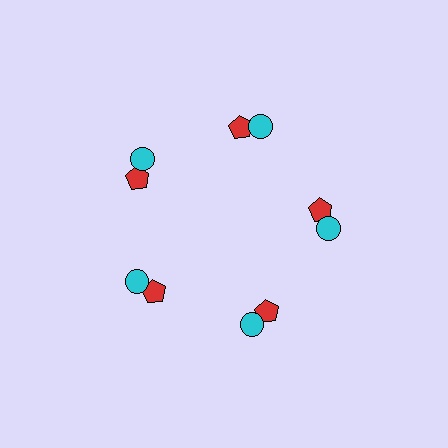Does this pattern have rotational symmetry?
Yes, this pattern has 5-fold rotational symmetry. It looks the same after rotating 72 degrees around the center.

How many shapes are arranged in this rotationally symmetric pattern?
There are 10 shapes, arranged in 5 groups of 2.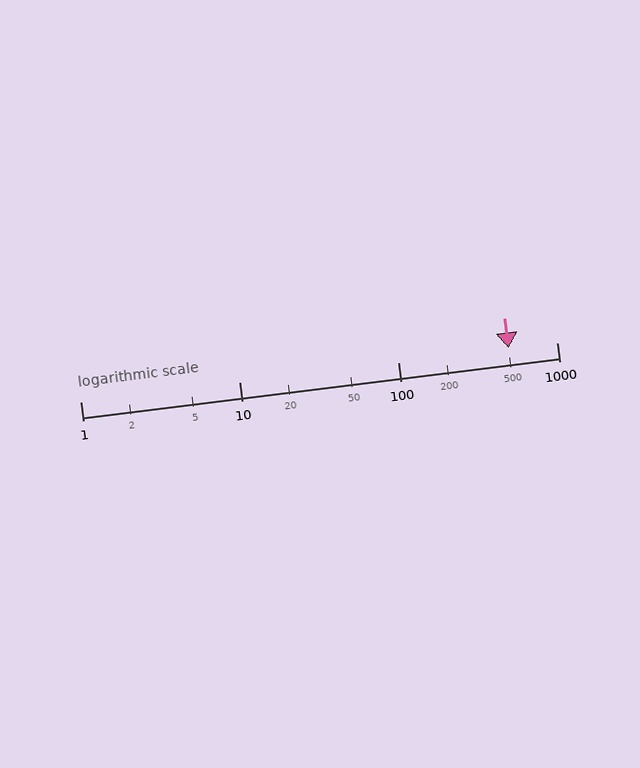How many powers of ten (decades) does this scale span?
The scale spans 3 decades, from 1 to 1000.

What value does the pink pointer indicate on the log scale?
The pointer indicates approximately 500.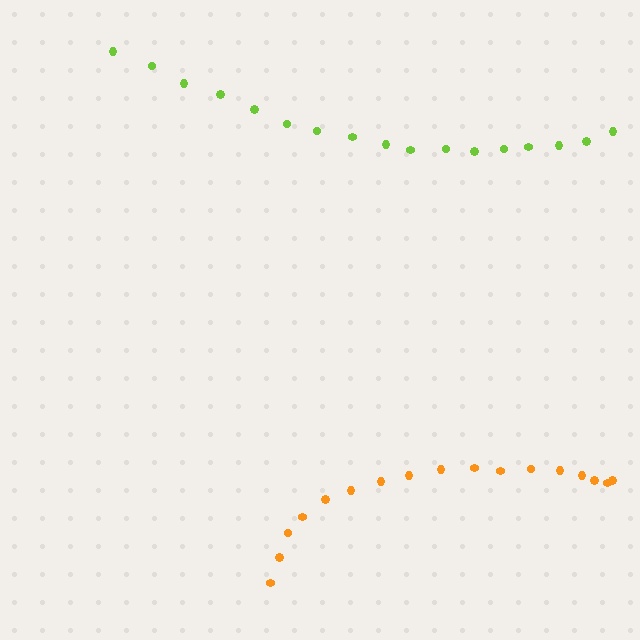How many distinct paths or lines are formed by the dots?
There are 2 distinct paths.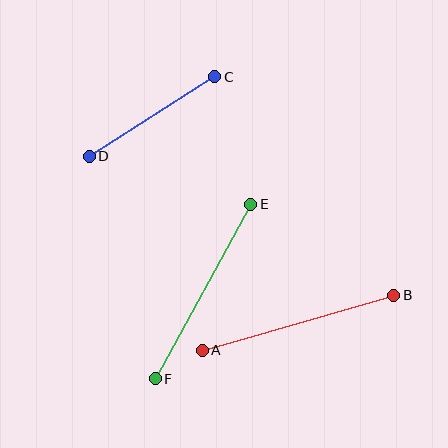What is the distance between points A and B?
The distance is approximately 199 pixels.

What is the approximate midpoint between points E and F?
The midpoint is at approximately (203, 292) pixels.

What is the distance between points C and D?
The distance is approximately 148 pixels.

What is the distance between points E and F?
The distance is approximately 199 pixels.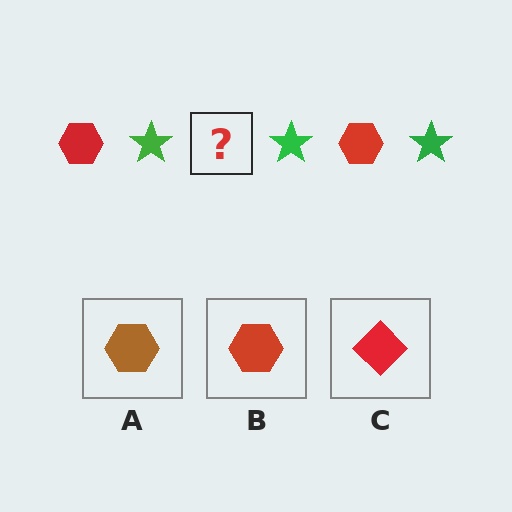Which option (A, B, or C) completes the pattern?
B.